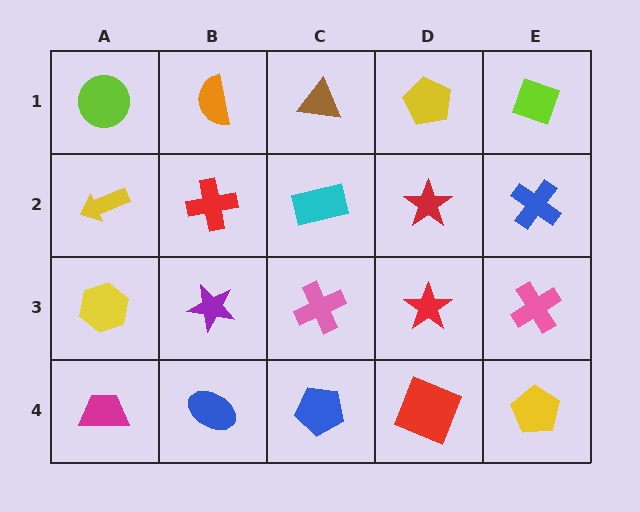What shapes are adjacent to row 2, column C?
A brown triangle (row 1, column C), a pink cross (row 3, column C), a red cross (row 2, column B), a red star (row 2, column D).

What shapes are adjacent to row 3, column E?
A blue cross (row 2, column E), a yellow pentagon (row 4, column E), a red star (row 3, column D).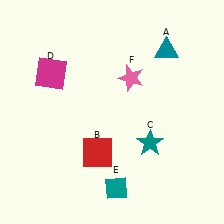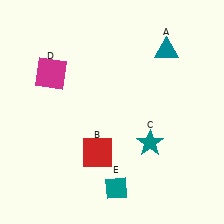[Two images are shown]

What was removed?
The pink star (F) was removed in Image 2.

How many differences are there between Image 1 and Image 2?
There is 1 difference between the two images.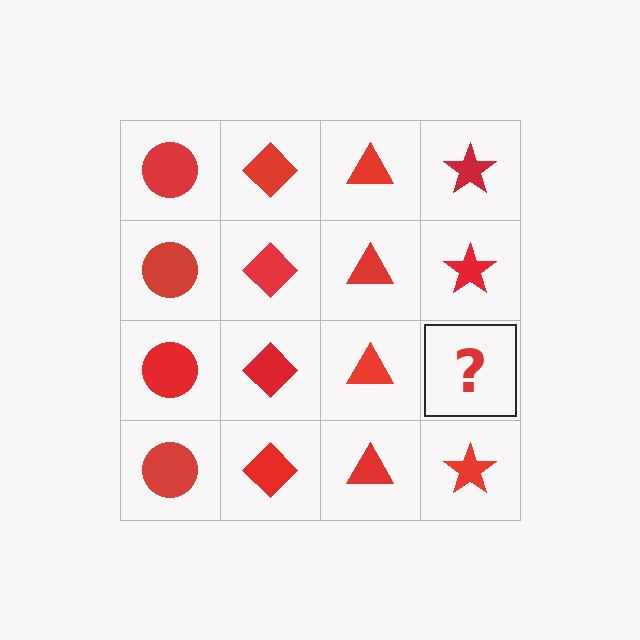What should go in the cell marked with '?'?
The missing cell should contain a red star.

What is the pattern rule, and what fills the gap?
The rule is that each column has a consistent shape. The gap should be filled with a red star.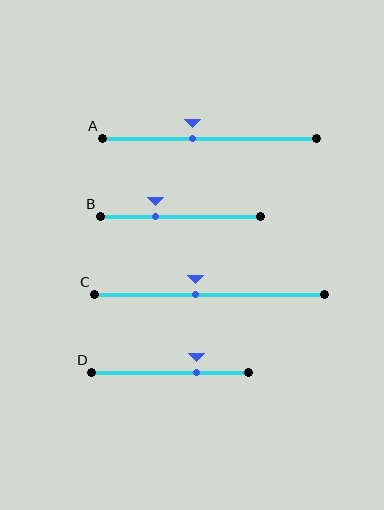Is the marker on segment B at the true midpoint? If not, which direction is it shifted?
No, the marker on segment B is shifted to the left by about 16% of the segment length.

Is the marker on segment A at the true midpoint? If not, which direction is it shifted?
No, the marker on segment A is shifted to the left by about 8% of the segment length.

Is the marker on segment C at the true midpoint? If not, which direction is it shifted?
No, the marker on segment C is shifted to the left by about 6% of the segment length.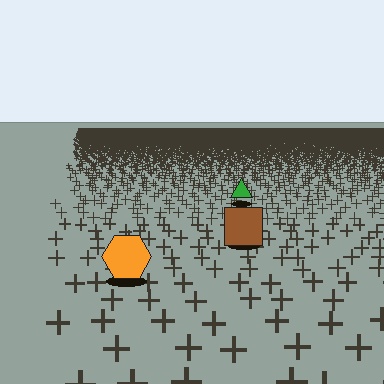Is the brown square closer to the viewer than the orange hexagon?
No. The orange hexagon is closer — you can tell from the texture gradient: the ground texture is coarser near it.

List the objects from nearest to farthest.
From nearest to farthest: the orange hexagon, the brown square, the green triangle.